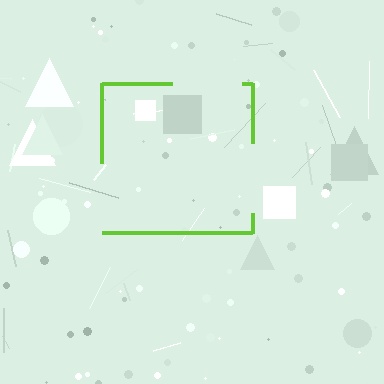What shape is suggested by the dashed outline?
The dashed outline suggests a square.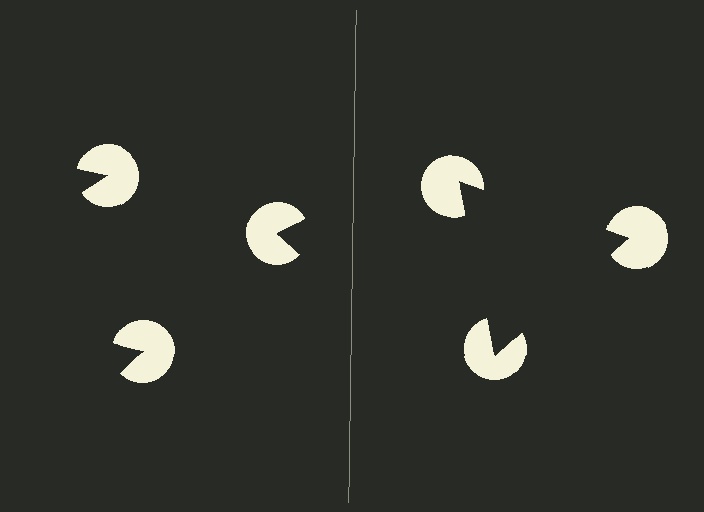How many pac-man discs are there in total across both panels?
6 — 3 on each side.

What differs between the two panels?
The pac-man discs are positioned identically on both sides; only the wedge orientations differ. On the right they align to a triangle; on the left they are misaligned.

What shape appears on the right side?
An illusory triangle.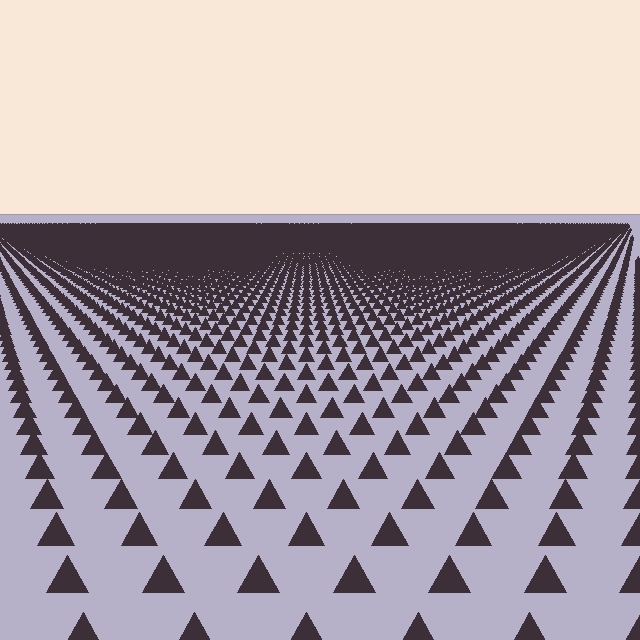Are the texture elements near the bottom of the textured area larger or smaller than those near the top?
Larger. Near the bottom, elements are closer to the viewer and appear at a bigger on-screen size.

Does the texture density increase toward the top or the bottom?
Density increases toward the top.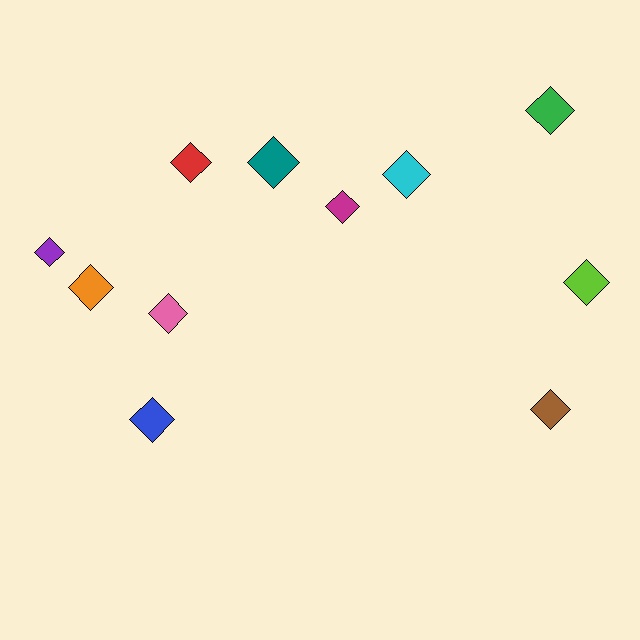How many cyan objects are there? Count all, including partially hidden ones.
There is 1 cyan object.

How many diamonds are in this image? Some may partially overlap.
There are 11 diamonds.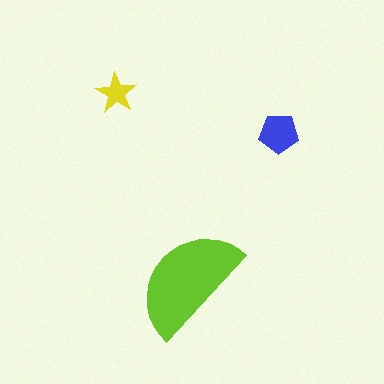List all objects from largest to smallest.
The lime semicircle, the blue pentagon, the yellow star.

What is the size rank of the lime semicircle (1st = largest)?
1st.